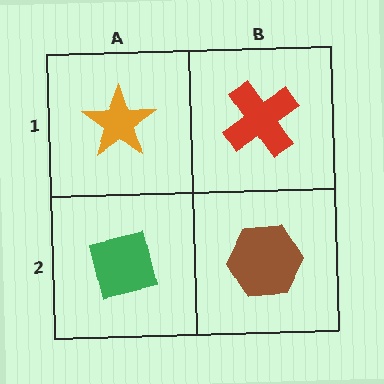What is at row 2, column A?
A green square.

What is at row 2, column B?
A brown hexagon.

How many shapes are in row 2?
2 shapes.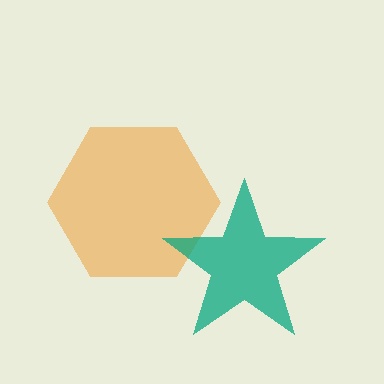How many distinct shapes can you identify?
There are 2 distinct shapes: an orange hexagon, a teal star.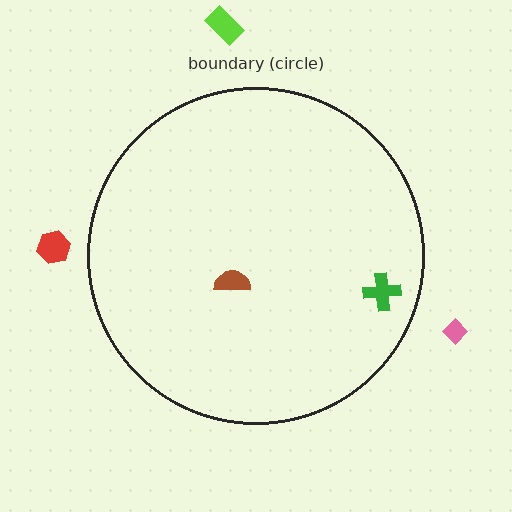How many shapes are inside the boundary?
2 inside, 3 outside.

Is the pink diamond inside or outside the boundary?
Outside.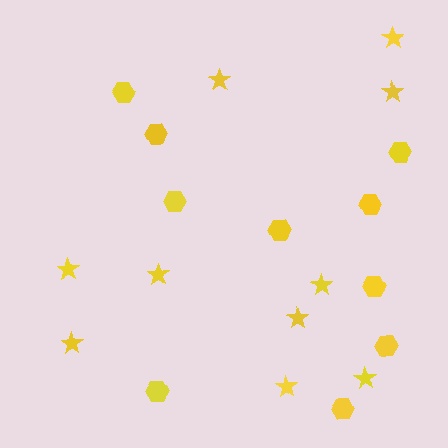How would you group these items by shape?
There are 2 groups: one group of stars (10) and one group of hexagons (10).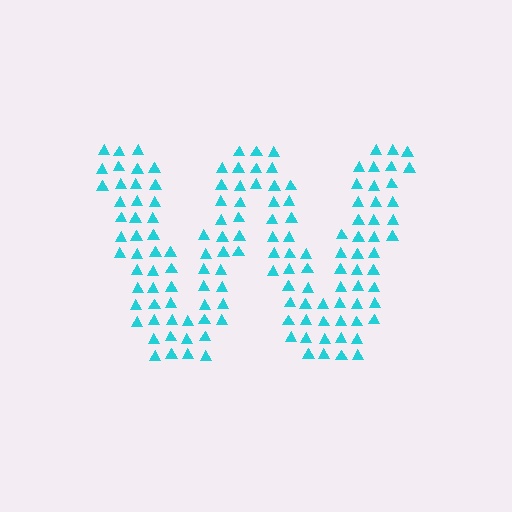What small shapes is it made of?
It is made of small triangles.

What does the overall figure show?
The overall figure shows the letter W.